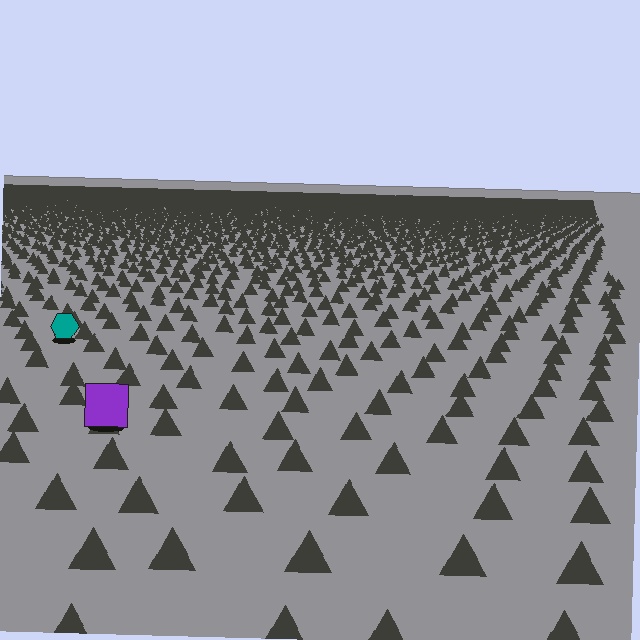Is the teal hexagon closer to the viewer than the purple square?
No. The purple square is closer — you can tell from the texture gradient: the ground texture is coarser near it.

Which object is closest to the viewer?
The purple square is closest. The texture marks near it are larger and more spread out.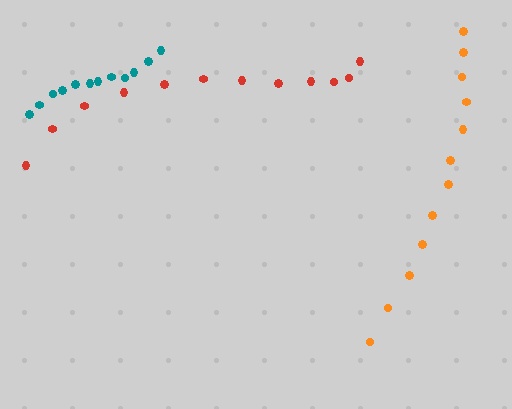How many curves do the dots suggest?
There are 3 distinct paths.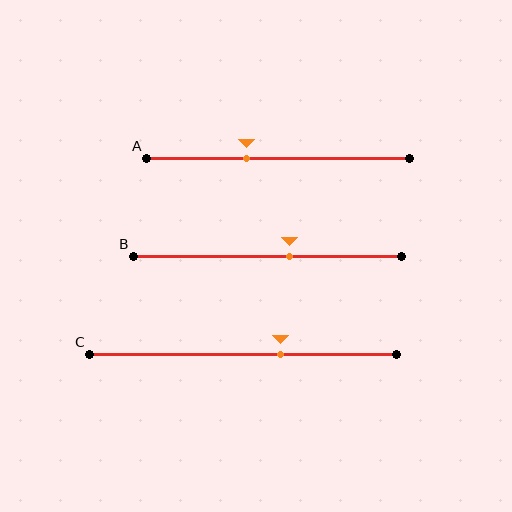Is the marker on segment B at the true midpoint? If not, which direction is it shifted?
No, the marker on segment B is shifted to the right by about 8% of the segment length.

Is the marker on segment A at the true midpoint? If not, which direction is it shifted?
No, the marker on segment A is shifted to the left by about 12% of the segment length.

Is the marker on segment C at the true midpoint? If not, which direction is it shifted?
No, the marker on segment C is shifted to the right by about 12% of the segment length.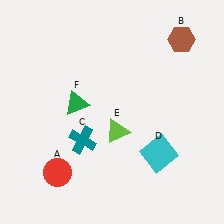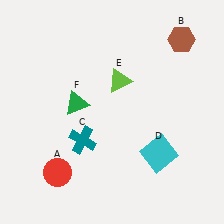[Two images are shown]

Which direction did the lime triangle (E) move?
The lime triangle (E) moved up.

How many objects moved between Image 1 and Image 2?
1 object moved between the two images.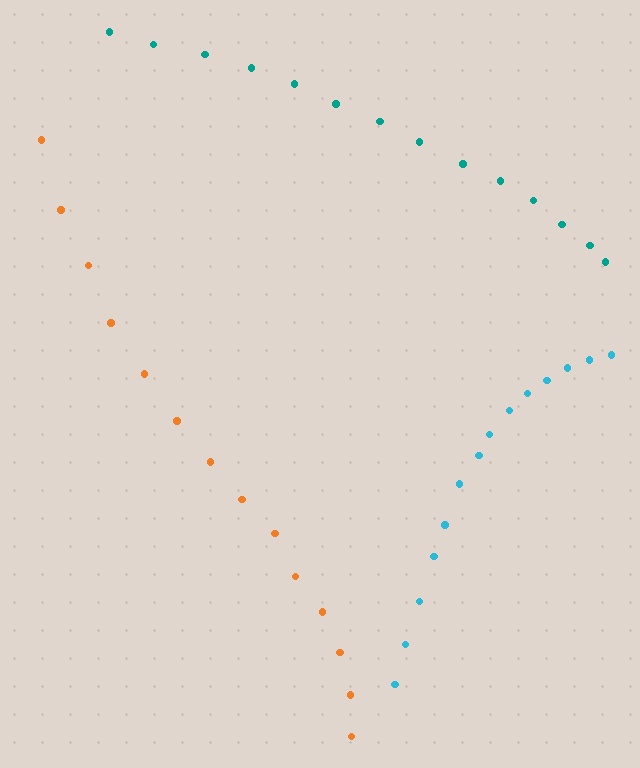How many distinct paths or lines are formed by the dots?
There are 3 distinct paths.